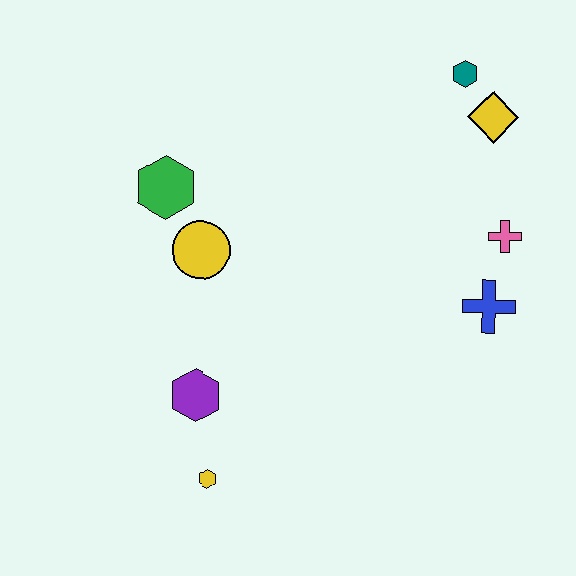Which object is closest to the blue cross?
The pink cross is closest to the blue cross.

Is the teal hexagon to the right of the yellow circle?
Yes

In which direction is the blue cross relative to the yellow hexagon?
The blue cross is to the right of the yellow hexagon.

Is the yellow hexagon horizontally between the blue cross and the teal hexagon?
No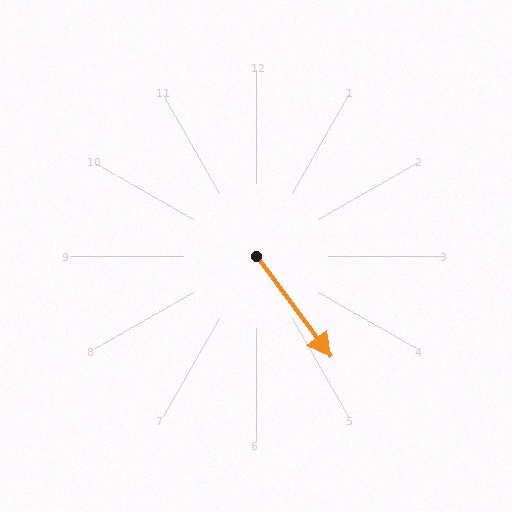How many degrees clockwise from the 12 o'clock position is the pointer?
Approximately 144 degrees.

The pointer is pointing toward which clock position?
Roughly 5 o'clock.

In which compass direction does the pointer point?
Southeast.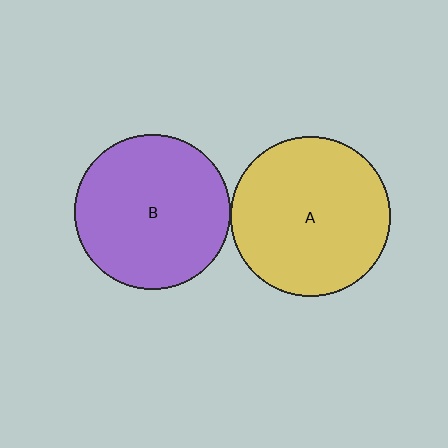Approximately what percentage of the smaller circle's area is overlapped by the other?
Approximately 5%.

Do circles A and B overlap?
Yes.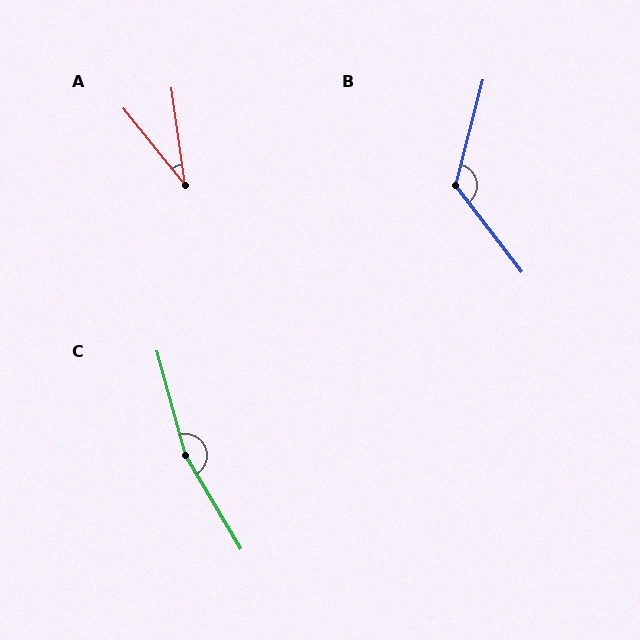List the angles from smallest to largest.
A (31°), B (128°), C (165°).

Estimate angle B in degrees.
Approximately 128 degrees.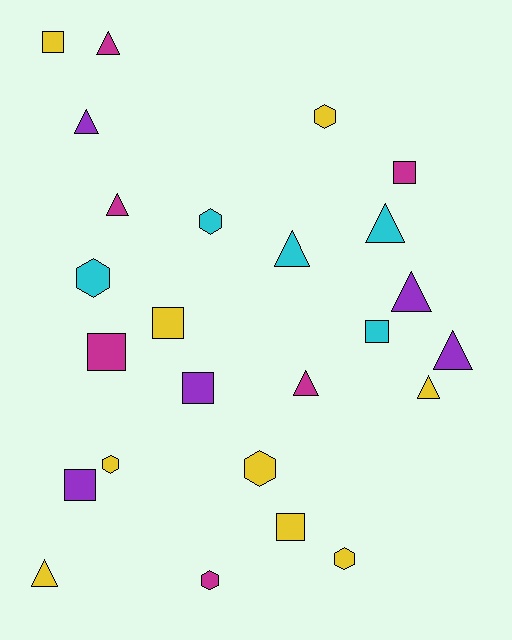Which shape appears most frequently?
Triangle, with 10 objects.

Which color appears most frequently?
Yellow, with 9 objects.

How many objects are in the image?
There are 25 objects.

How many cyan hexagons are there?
There are 2 cyan hexagons.